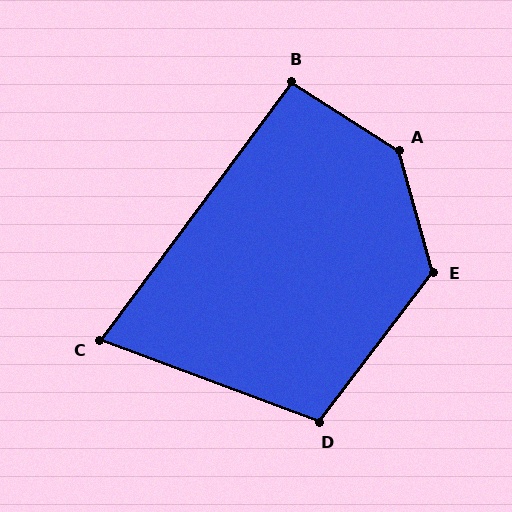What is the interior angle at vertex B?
Approximately 94 degrees (approximately right).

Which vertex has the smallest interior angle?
C, at approximately 74 degrees.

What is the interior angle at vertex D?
Approximately 107 degrees (obtuse).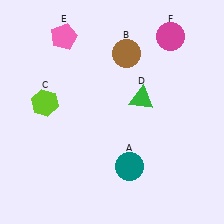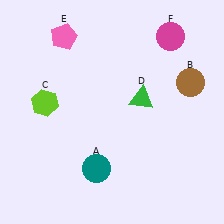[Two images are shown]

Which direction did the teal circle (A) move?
The teal circle (A) moved left.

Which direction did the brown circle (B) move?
The brown circle (B) moved right.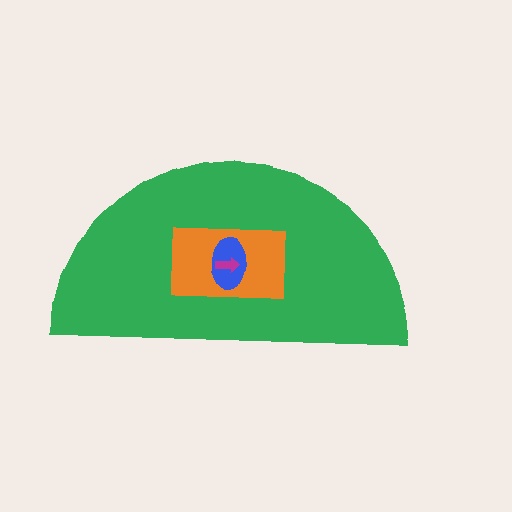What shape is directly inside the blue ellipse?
The magenta arrow.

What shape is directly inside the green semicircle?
The orange rectangle.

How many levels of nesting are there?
4.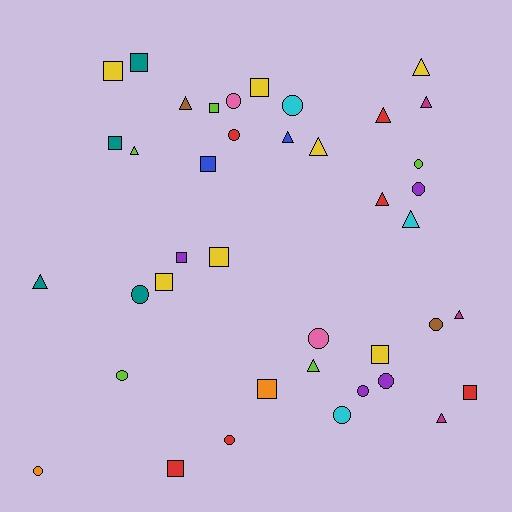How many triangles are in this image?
There are 13 triangles.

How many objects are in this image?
There are 40 objects.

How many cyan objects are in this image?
There are 3 cyan objects.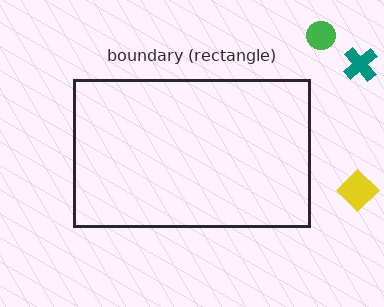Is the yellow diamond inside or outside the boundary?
Outside.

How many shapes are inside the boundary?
0 inside, 3 outside.